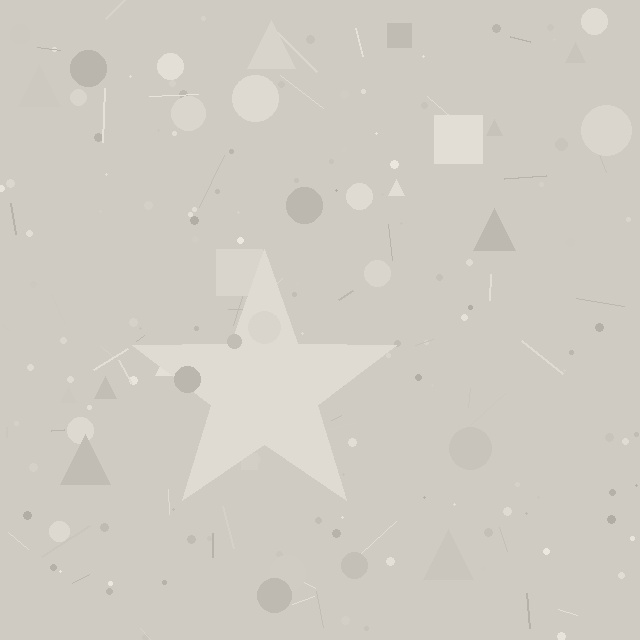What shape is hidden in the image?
A star is hidden in the image.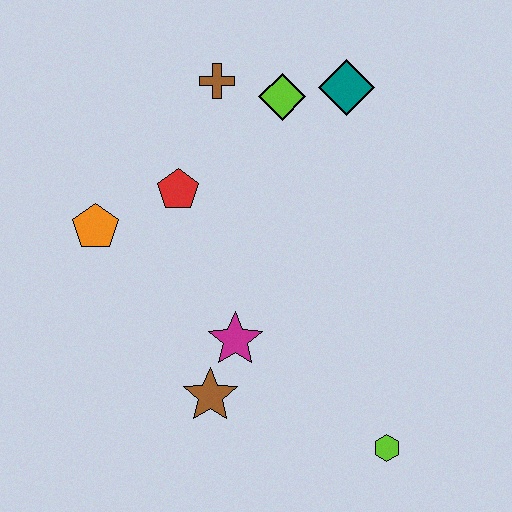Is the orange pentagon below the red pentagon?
Yes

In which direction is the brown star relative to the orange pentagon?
The brown star is below the orange pentagon.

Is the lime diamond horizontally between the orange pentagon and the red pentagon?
No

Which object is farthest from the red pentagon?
The lime hexagon is farthest from the red pentagon.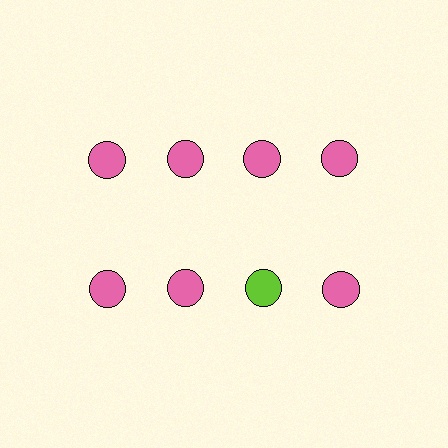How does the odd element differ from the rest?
It has a different color: lime instead of pink.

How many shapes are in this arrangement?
There are 8 shapes arranged in a grid pattern.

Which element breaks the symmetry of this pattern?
The lime circle in the second row, center column breaks the symmetry. All other shapes are pink circles.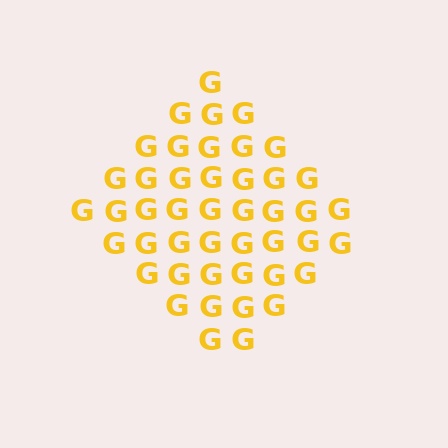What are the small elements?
The small elements are letter G's.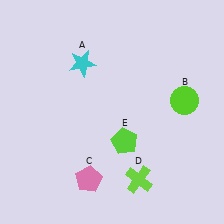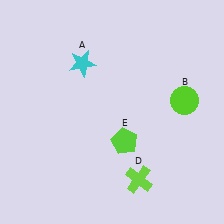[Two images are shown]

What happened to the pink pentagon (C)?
The pink pentagon (C) was removed in Image 2. It was in the bottom-left area of Image 1.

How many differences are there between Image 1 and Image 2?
There is 1 difference between the two images.